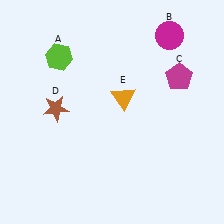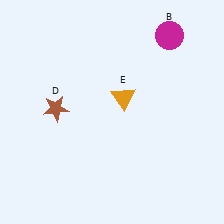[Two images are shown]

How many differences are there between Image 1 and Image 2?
There are 2 differences between the two images.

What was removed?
The lime hexagon (A), the magenta pentagon (C) were removed in Image 2.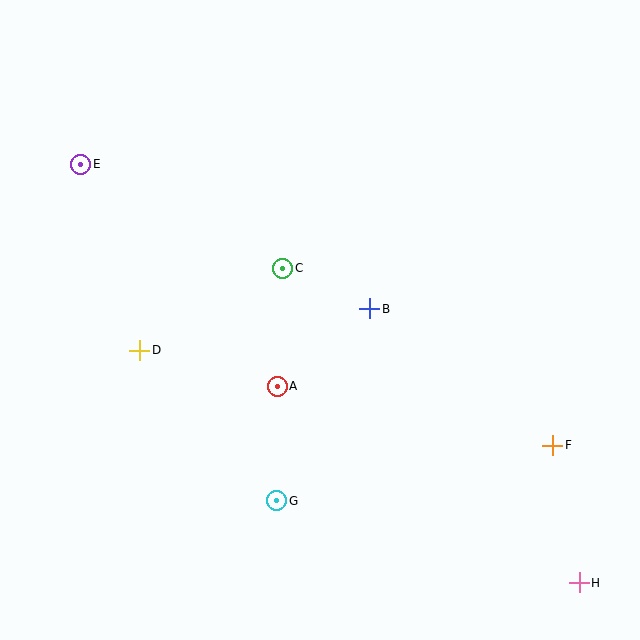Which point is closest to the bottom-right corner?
Point H is closest to the bottom-right corner.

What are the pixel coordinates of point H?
Point H is at (579, 583).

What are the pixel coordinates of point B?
Point B is at (370, 309).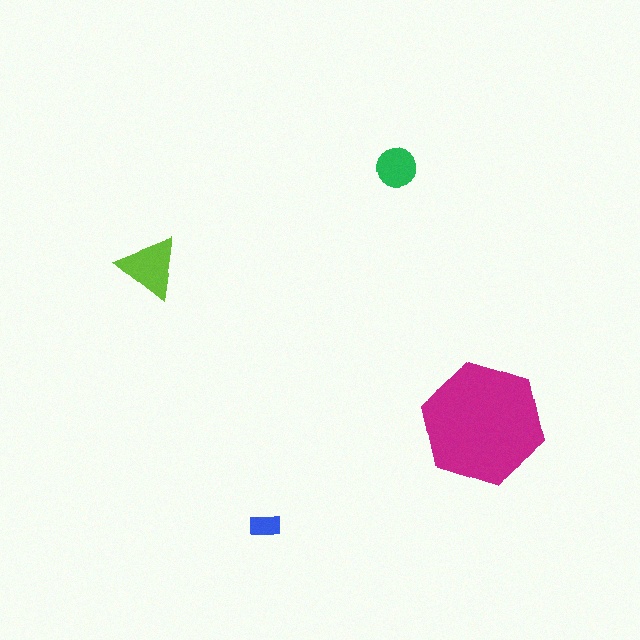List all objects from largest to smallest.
The magenta hexagon, the lime triangle, the green circle, the blue rectangle.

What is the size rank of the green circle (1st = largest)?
3rd.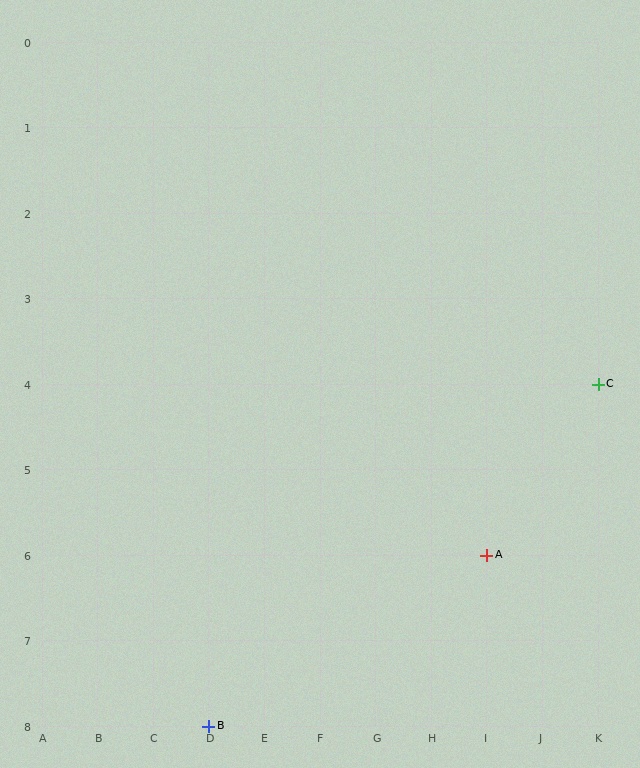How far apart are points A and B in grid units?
Points A and B are 5 columns and 2 rows apart (about 5.4 grid units diagonally).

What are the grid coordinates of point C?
Point C is at grid coordinates (K, 4).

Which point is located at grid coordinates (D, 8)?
Point B is at (D, 8).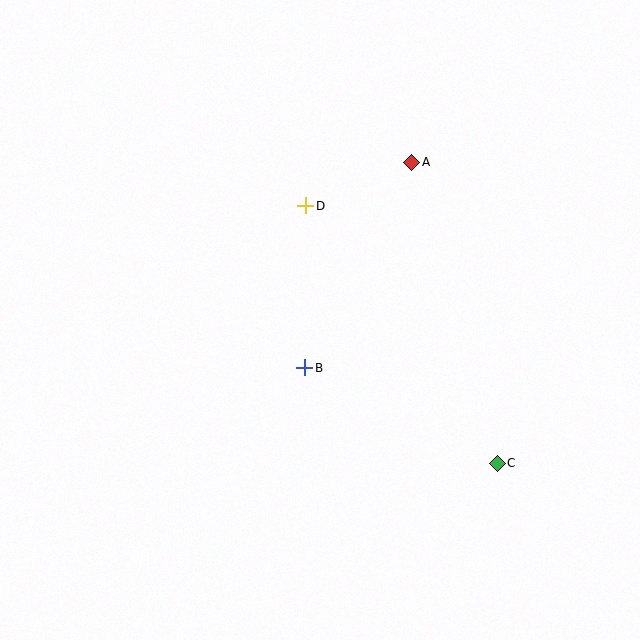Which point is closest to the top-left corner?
Point D is closest to the top-left corner.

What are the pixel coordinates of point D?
Point D is at (306, 206).